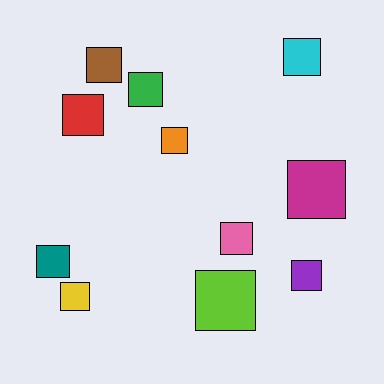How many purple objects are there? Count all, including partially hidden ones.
There is 1 purple object.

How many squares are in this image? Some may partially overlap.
There are 11 squares.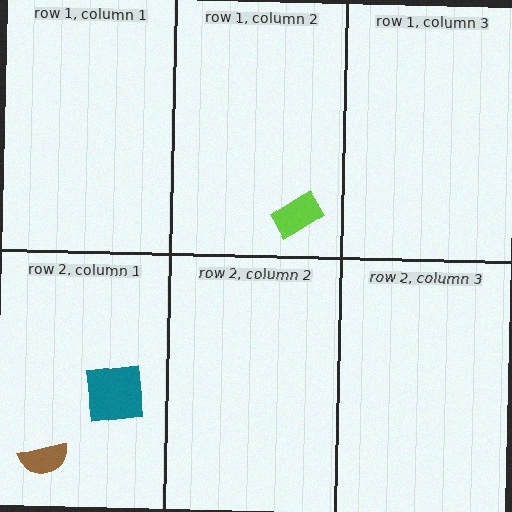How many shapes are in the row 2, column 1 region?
2.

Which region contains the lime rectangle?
The row 1, column 2 region.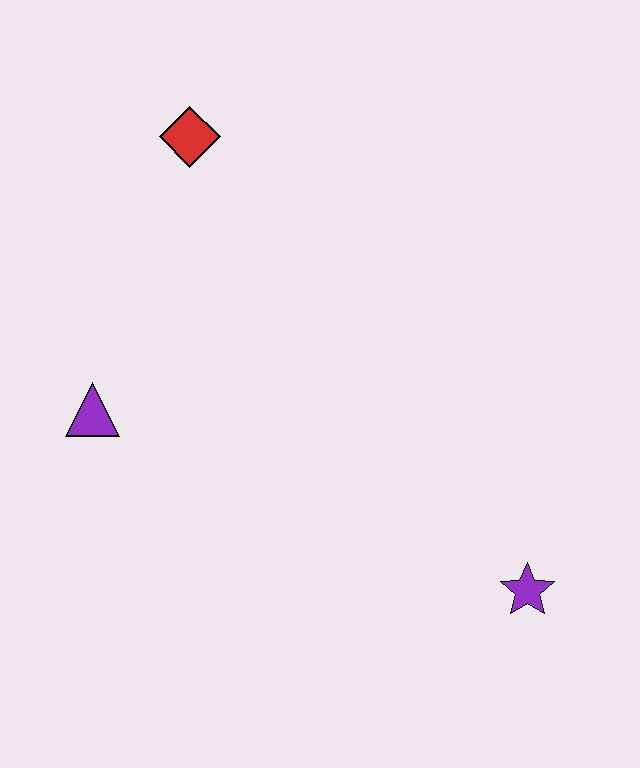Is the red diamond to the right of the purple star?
No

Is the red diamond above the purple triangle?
Yes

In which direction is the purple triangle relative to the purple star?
The purple triangle is to the left of the purple star.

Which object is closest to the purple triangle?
The red diamond is closest to the purple triangle.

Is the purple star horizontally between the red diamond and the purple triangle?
No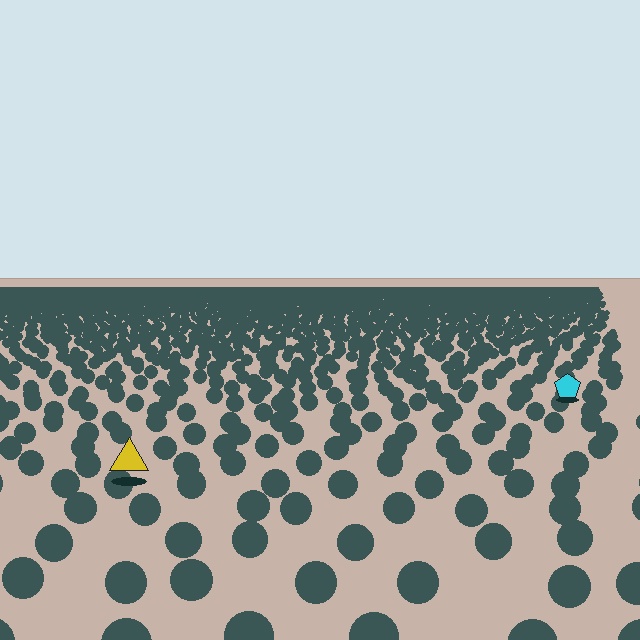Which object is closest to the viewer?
The yellow triangle is closest. The texture marks near it are larger and more spread out.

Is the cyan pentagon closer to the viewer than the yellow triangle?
No. The yellow triangle is closer — you can tell from the texture gradient: the ground texture is coarser near it.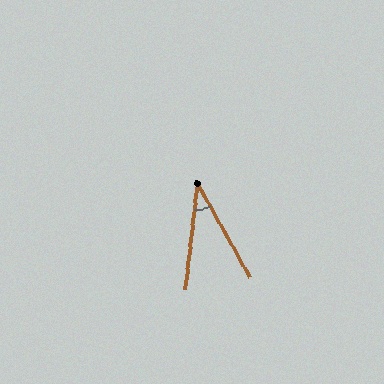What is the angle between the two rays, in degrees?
Approximately 36 degrees.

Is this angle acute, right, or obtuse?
It is acute.